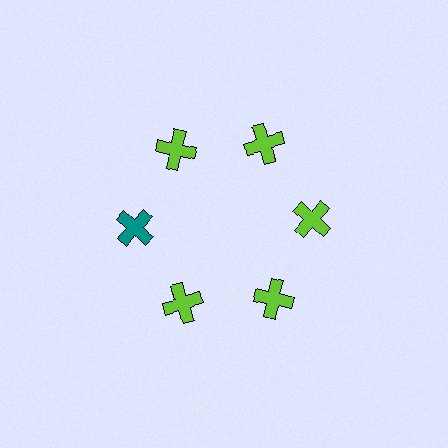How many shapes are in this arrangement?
There are 6 shapes arranged in a ring pattern.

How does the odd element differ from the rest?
It has a different color: teal instead of lime.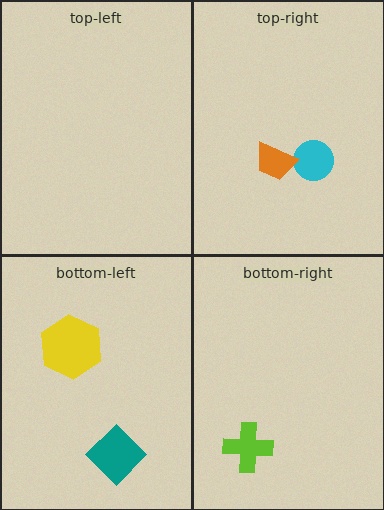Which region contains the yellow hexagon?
The bottom-left region.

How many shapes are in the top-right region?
2.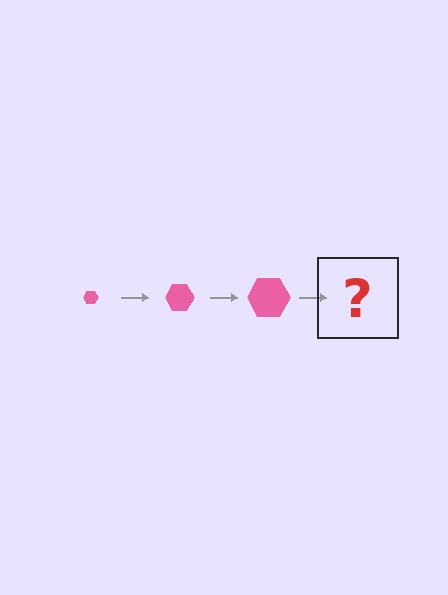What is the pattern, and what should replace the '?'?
The pattern is that the hexagon gets progressively larger each step. The '?' should be a pink hexagon, larger than the previous one.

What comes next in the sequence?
The next element should be a pink hexagon, larger than the previous one.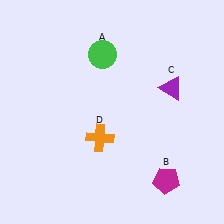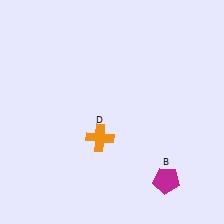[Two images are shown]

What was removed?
The green circle (A), the purple triangle (C) were removed in Image 2.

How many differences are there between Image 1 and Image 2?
There are 2 differences between the two images.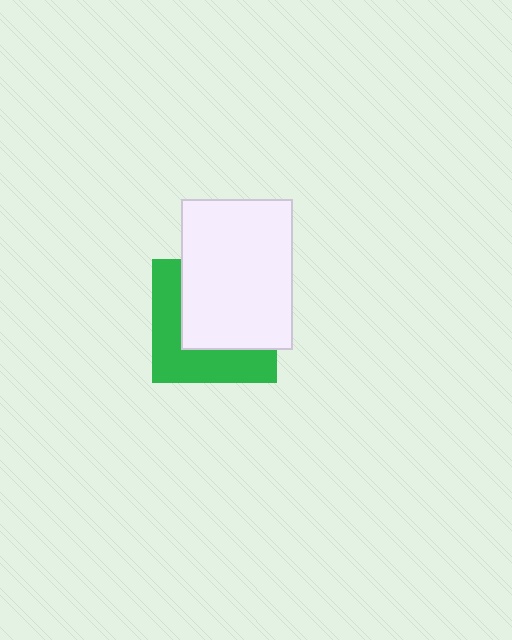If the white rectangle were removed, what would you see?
You would see the complete green square.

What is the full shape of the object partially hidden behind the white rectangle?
The partially hidden object is a green square.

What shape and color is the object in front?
The object in front is a white rectangle.